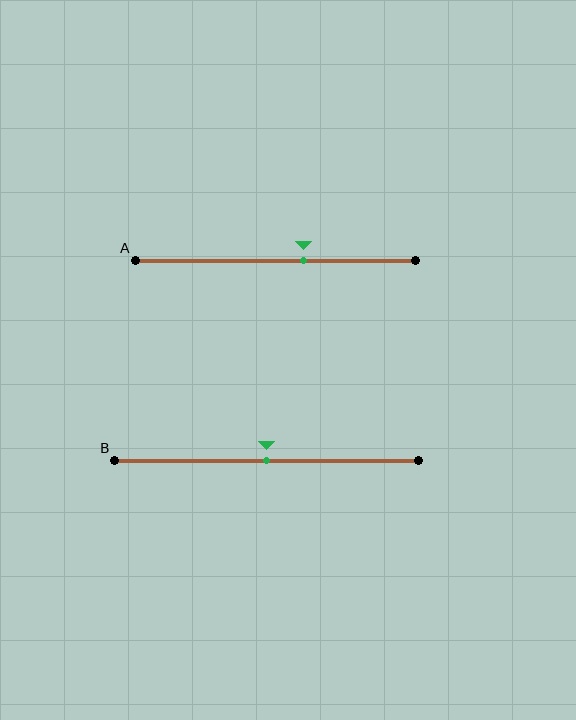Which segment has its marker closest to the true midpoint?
Segment B has its marker closest to the true midpoint.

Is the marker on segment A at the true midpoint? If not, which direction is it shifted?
No, the marker on segment A is shifted to the right by about 10% of the segment length.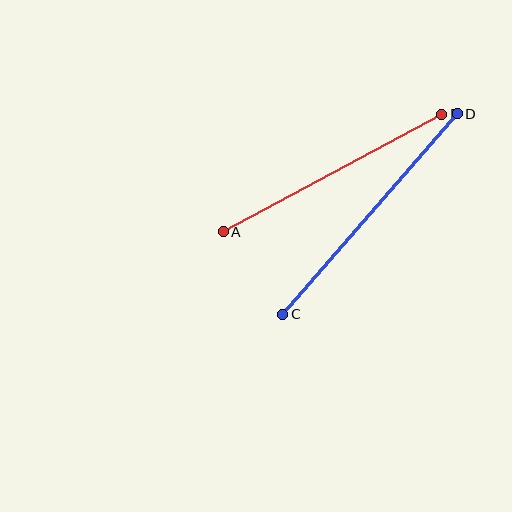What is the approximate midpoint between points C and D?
The midpoint is at approximately (370, 214) pixels.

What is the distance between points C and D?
The distance is approximately 266 pixels.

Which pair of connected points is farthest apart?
Points C and D are farthest apart.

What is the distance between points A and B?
The distance is approximately 248 pixels.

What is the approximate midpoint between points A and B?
The midpoint is at approximately (333, 173) pixels.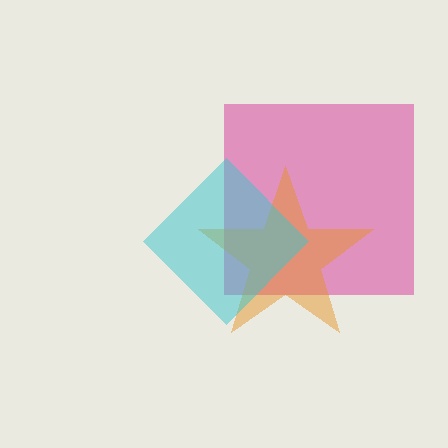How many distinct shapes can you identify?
There are 3 distinct shapes: a pink square, an orange star, a cyan diamond.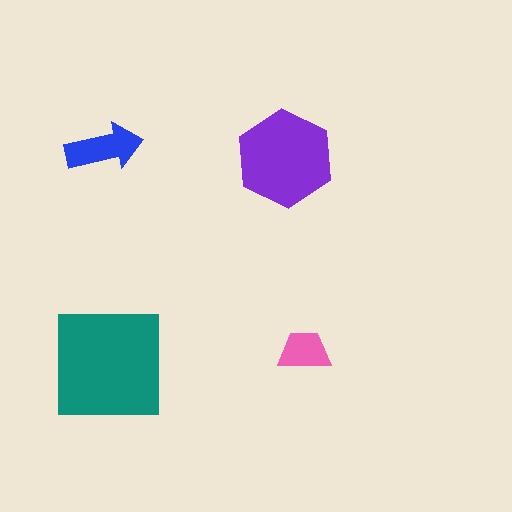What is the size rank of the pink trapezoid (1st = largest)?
4th.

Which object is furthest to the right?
The pink trapezoid is rightmost.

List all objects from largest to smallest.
The teal square, the purple hexagon, the blue arrow, the pink trapezoid.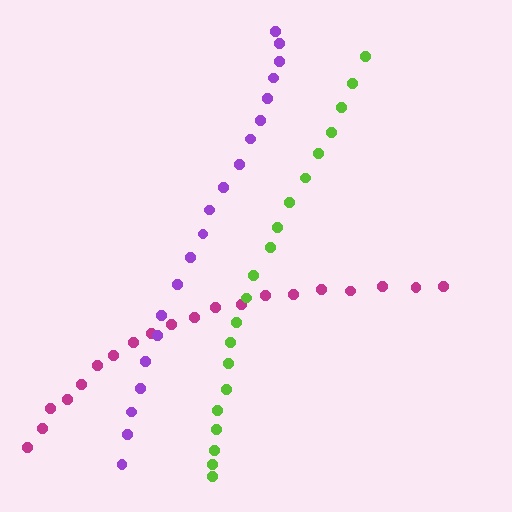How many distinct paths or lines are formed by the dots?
There are 3 distinct paths.